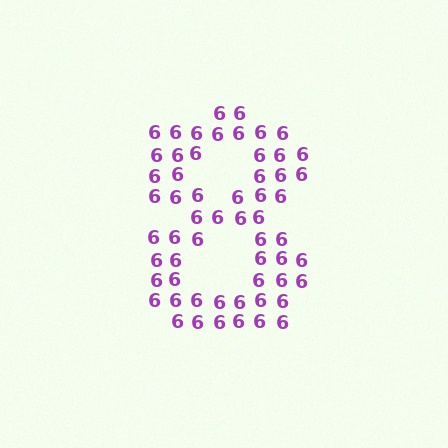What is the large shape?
The large shape is the digit 8.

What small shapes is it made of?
It is made of small digit 6's.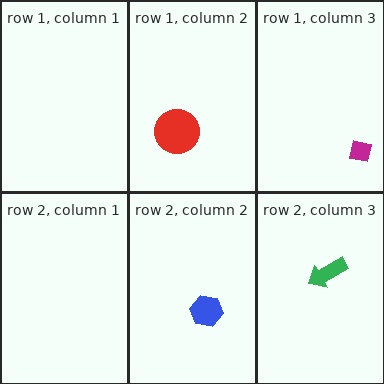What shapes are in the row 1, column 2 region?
The red circle.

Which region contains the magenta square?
The row 1, column 3 region.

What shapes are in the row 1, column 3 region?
The magenta square.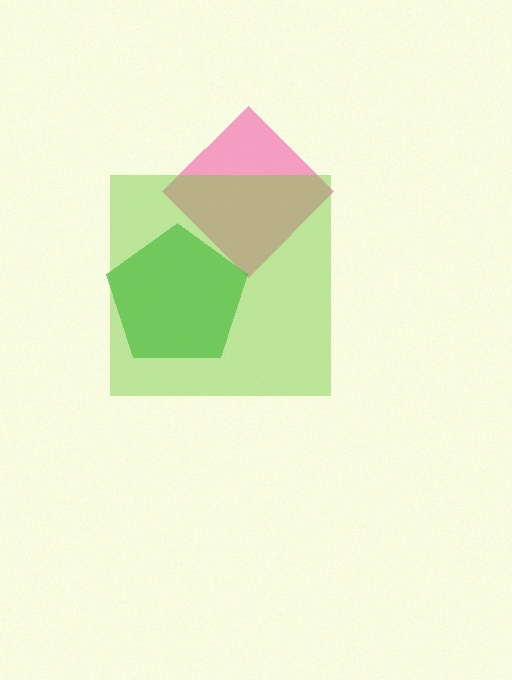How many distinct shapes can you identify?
There are 3 distinct shapes: a pink diamond, a green pentagon, a lime square.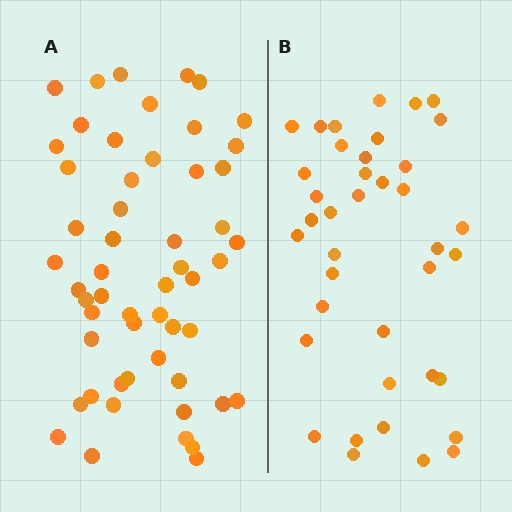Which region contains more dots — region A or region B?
Region A (the left region) has more dots.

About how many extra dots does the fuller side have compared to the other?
Region A has approximately 15 more dots than region B.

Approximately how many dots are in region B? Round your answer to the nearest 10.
About 40 dots. (The exact count is 39, which rounds to 40.)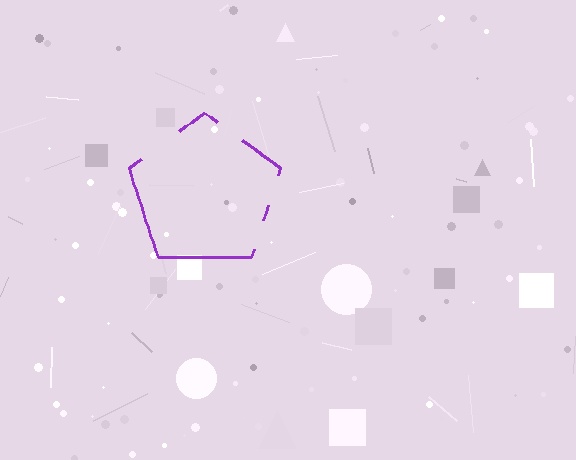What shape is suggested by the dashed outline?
The dashed outline suggests a pentagon.